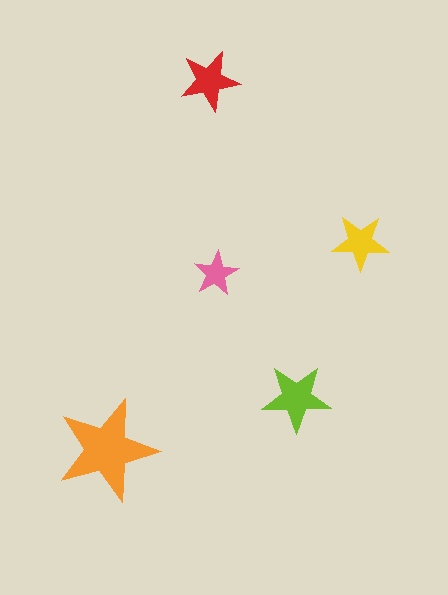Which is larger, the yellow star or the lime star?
The lime one.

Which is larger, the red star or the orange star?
The orange one.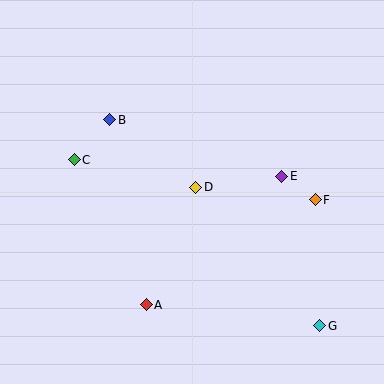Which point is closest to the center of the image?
Point D at (196, 187) is closest to the center.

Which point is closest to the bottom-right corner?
Point G is closest to the bottom-right corner.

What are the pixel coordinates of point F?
Point F is at (315, 200).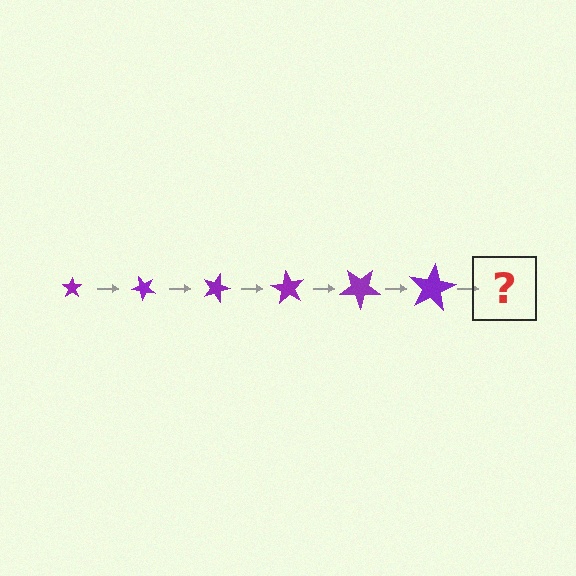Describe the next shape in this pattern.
It should be a star, larger than the previous one and rotated 270 degrees from the start.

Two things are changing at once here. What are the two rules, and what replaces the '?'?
The two rules are that the star grows larger each step and it rotates 45 degrees each step. The '?' should be a star, larger than the previous one and rotated 270 degrees from the start.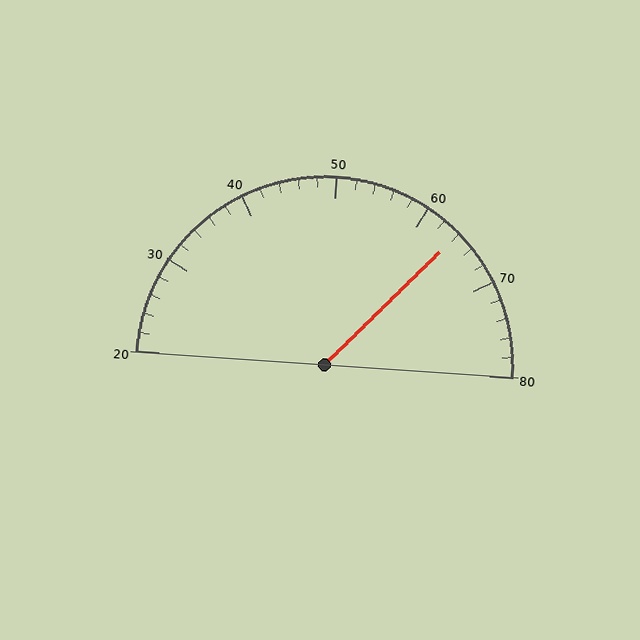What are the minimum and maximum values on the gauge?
The gauge ranges from 20 to 80.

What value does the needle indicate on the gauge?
The needle indicates approximately 64.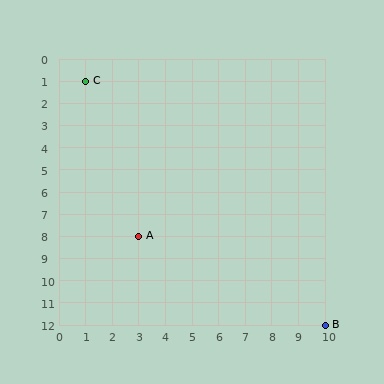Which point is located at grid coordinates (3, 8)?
Point A is at (3, 8).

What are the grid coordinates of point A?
Point A is at grid coordinates (3, 8).